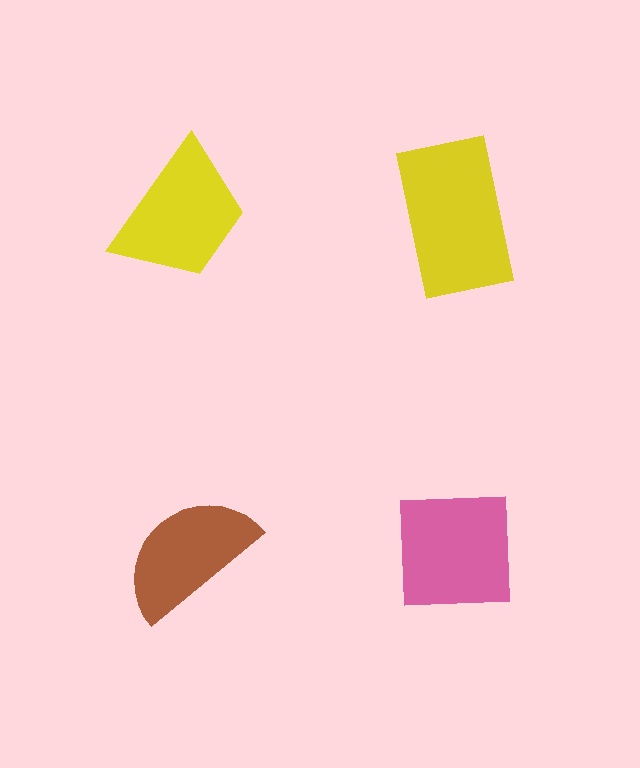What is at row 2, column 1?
A brown semicircle.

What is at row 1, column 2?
A yellow rectangle.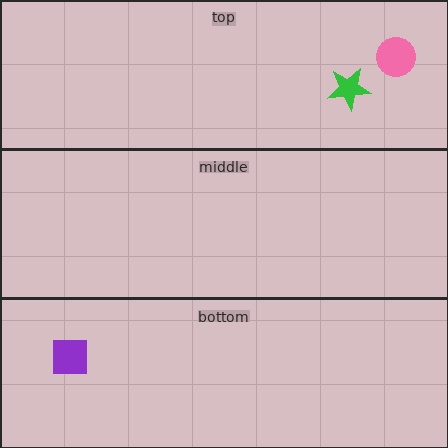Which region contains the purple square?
The bottom region.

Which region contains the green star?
The top region.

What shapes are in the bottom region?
The purple square.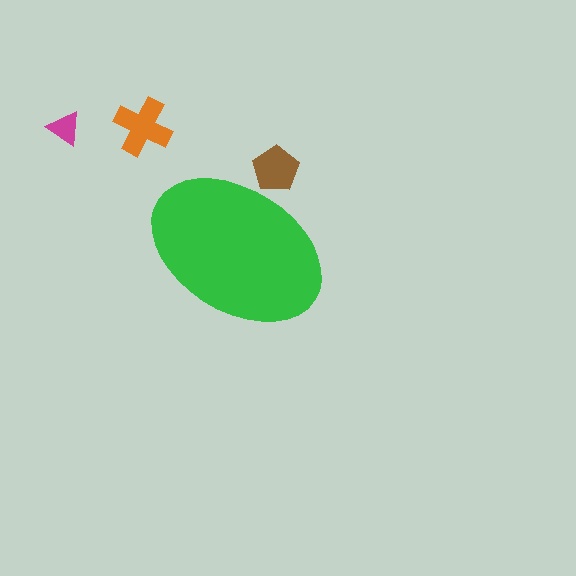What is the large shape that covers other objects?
A green ellipse.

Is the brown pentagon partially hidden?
Yes, the brown pentagon is partially hidden behind the green ellipse.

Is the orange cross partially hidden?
No, the orange cross is fully visible.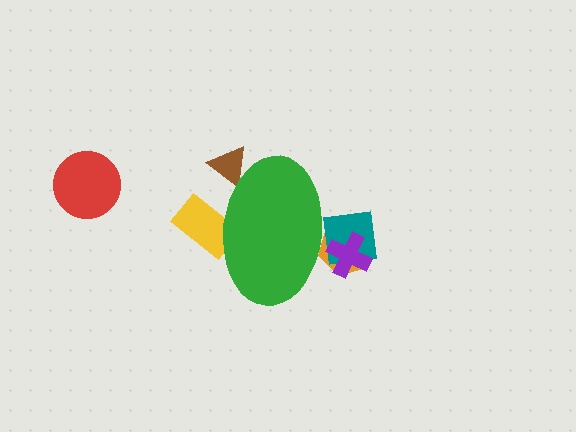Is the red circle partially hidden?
No, the red circle is fully visible.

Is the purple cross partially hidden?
Yes, the purple cross is partially hidden behind the green ellipse.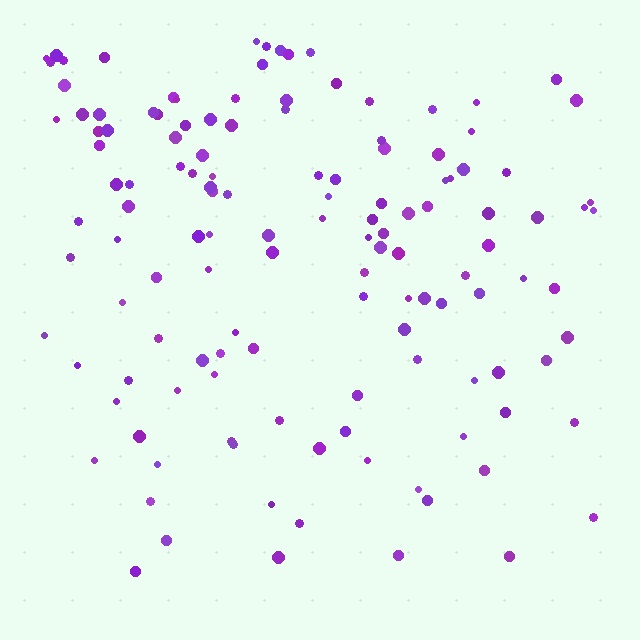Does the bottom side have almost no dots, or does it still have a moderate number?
Still a moderate number, just noticeably fewer than the top.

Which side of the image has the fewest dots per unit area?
The bottom.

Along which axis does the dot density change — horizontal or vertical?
Vertical.